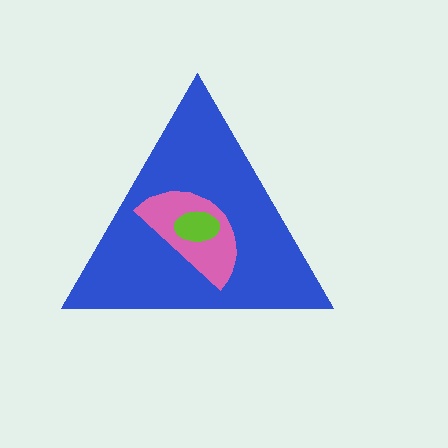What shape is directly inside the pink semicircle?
The lime ellipse.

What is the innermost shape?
The lime ellipse.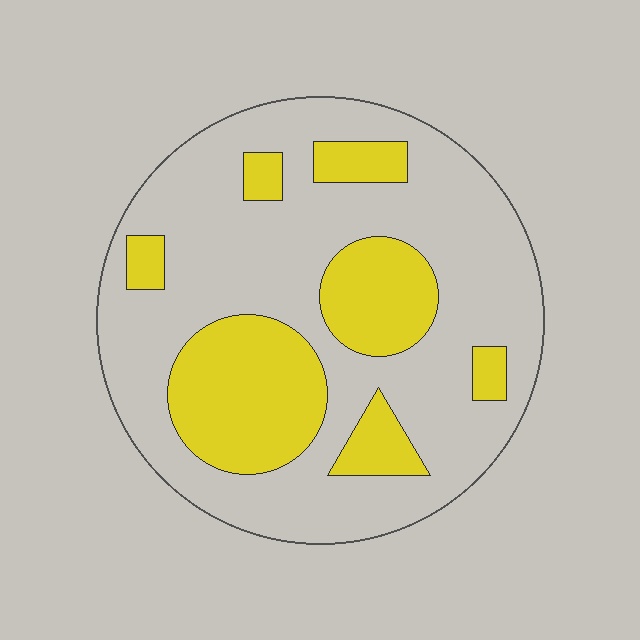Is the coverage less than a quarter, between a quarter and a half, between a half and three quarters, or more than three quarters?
Between a quarter and a half.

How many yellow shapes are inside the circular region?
7.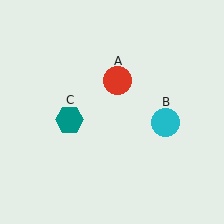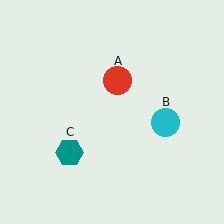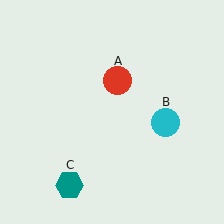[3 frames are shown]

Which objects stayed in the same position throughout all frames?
Red circle (object A) and cyan circle (object B) remained stationary.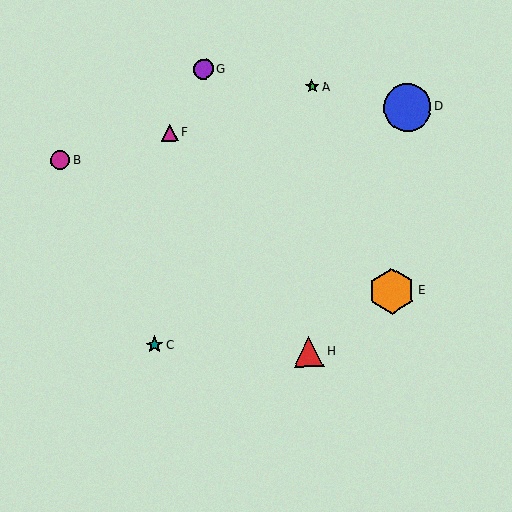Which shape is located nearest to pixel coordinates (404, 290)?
The orange hexagon (labeled E) at (392, 291) is nearest to that location.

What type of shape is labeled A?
Shape A is a green star.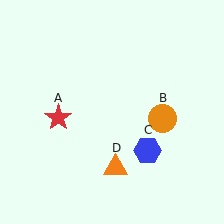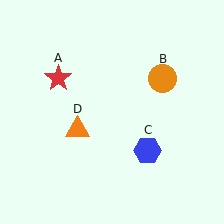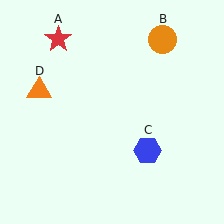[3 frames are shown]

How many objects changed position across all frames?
3 objects changed position: red star (object A), orange circle (object B), orange triangle (object D).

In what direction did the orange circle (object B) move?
The orange circle (object B) moved up.